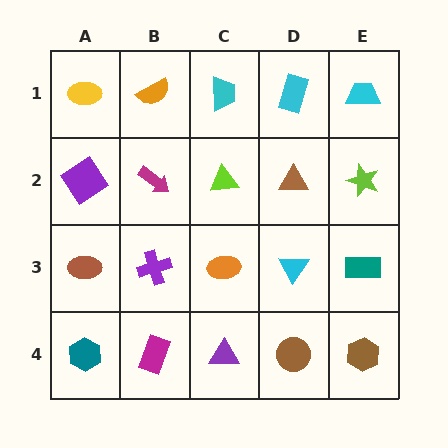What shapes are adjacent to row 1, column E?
A lime star (row 2, column E), a cyan rectangle (row 1, column D).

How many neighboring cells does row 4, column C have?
3.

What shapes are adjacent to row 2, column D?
A cyan rectangle (row 1, column D), a cyan triangle (row 3, column D), a lime triangle (row 2, column C), a lime star (row 2, column E).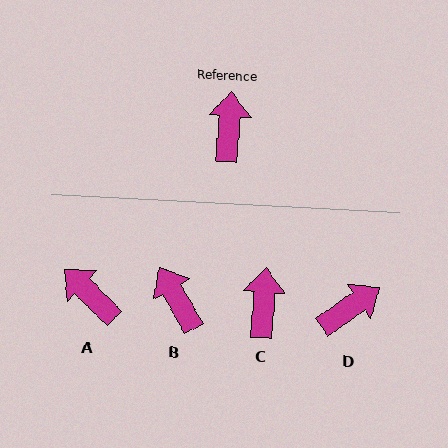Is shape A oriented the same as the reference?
No, it is off by about 49 degrees.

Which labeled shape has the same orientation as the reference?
C.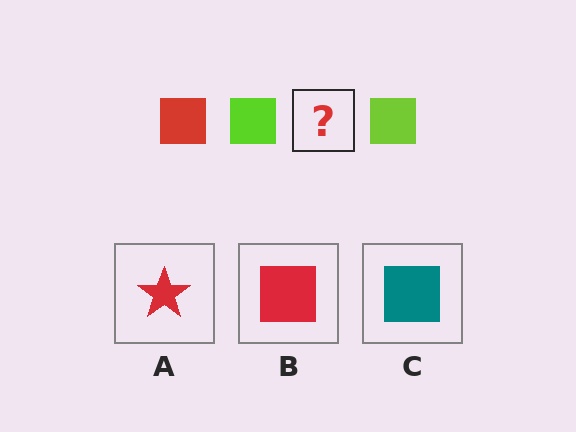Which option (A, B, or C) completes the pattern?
B.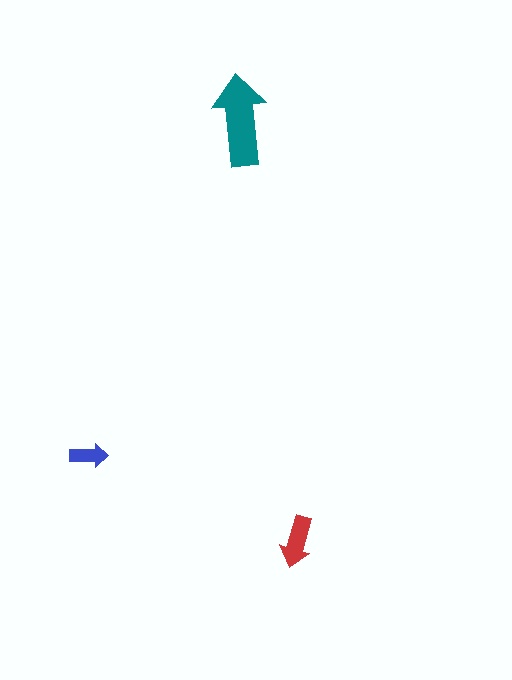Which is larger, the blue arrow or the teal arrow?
The teal one.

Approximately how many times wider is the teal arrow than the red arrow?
About 2 times wider.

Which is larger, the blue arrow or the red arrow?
The red one.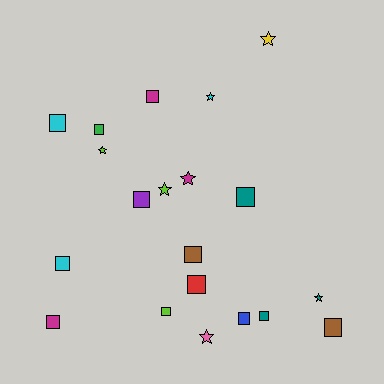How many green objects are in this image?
There is 1 green object.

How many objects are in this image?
There are 20 objects.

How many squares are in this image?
There are 13 squares.